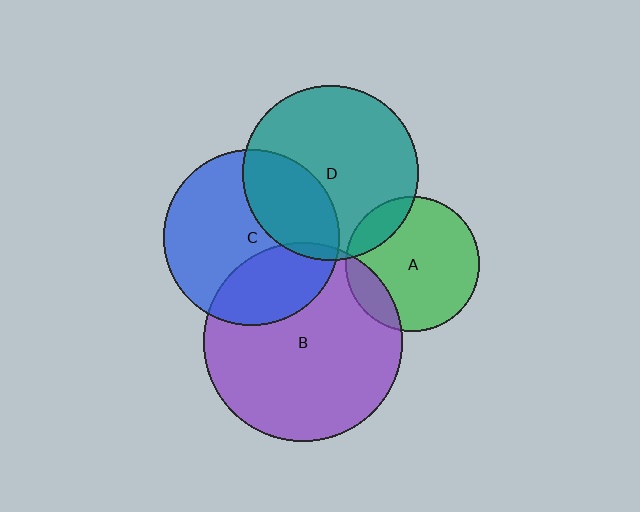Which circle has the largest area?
Circle B (purple).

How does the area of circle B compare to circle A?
Approximately 2.2 times.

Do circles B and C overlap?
Yes.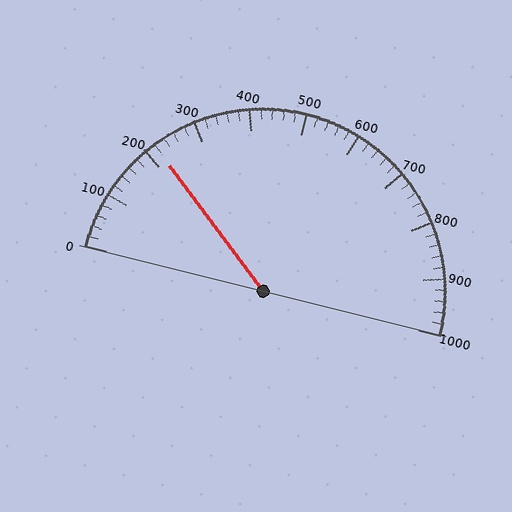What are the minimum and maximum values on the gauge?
The gauge ranges from 0 to 1000.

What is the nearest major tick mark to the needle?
The nearest major tick mark is 200.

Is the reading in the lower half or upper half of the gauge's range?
The reading is in the lower half of the range (0 to 1000).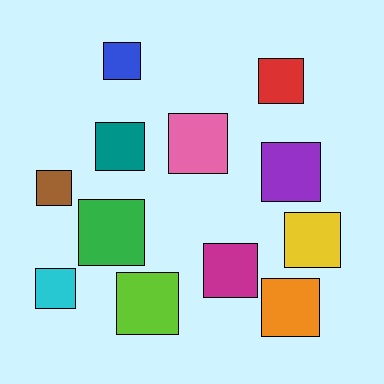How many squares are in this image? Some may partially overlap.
There are 12 squares.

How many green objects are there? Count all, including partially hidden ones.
There is 1 green object.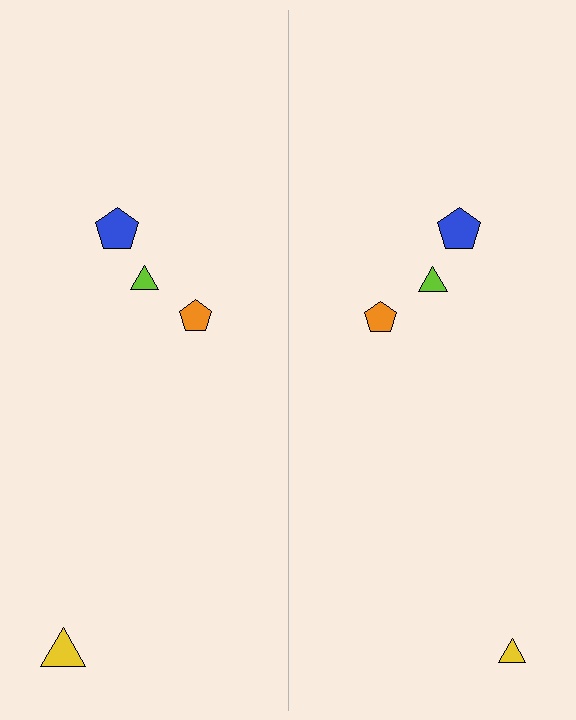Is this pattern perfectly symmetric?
No, the pattern is not perfectly symmetric. The yellow triangle on the right side has a different size than its mirror counterpart.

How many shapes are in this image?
There are 8 shapes in this image.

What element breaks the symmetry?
The yellow triangle on the right side has a different size than its mirror counterpart.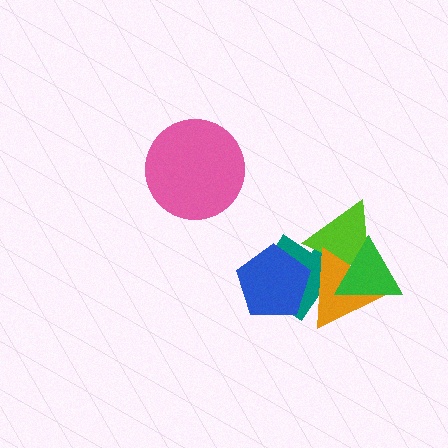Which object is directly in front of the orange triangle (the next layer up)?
The green triangle is directly in front of the orange triangle.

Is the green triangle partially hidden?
No, no other shape covers it.